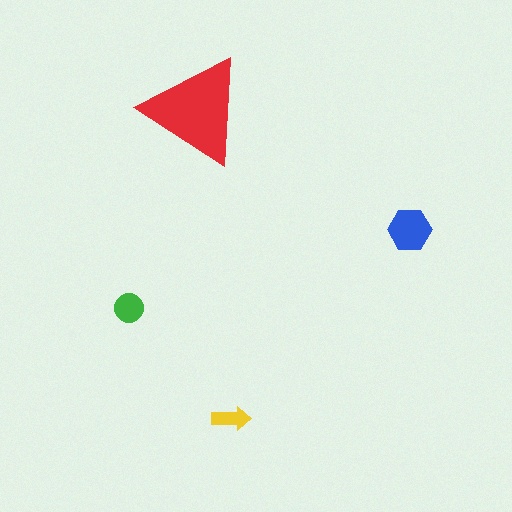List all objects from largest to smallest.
The red triangle, the blue hexagon, the green circle, the yellow arrow.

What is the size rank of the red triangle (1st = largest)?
1st.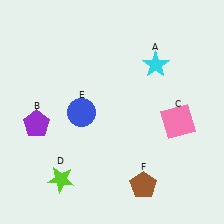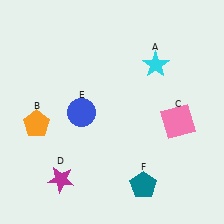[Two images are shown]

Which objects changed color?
B changed from purple to orange. D changed from lime to magenta. F changed from brown to teal.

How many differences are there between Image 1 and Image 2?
There are 3 differences between the two images.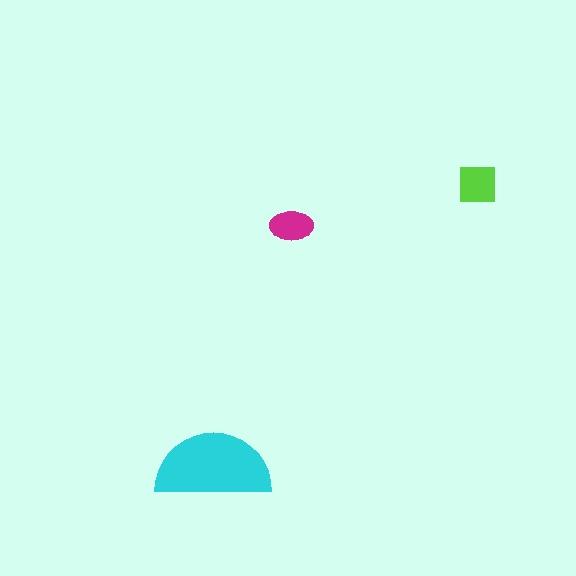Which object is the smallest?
The magenta ellipse.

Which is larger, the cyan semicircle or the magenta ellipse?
The cyan semicircle.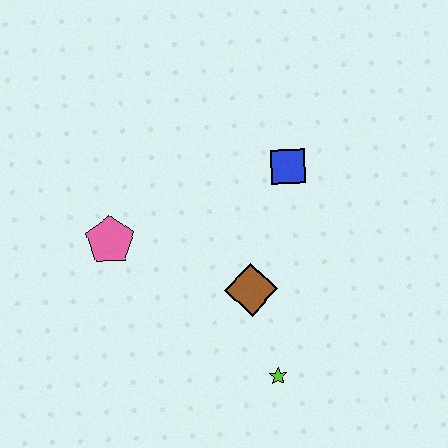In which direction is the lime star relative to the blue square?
The lime star is below the blue square.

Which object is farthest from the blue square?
The lime star is farthest from the blue square.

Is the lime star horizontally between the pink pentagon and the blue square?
Yes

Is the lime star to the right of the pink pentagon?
Yes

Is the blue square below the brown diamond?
No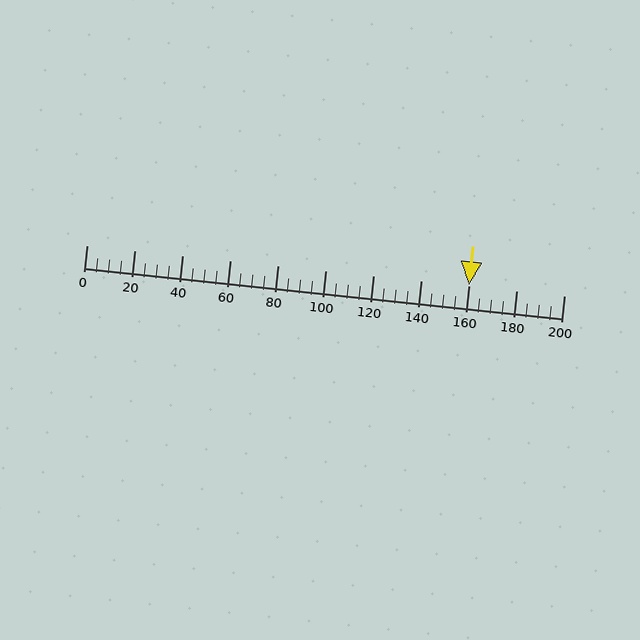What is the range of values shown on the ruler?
The ruler shows values from 0 to 200.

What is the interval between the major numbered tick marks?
The major tick marks are spaced 20 units apart.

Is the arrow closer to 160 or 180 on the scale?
The arrow is closer to 160.